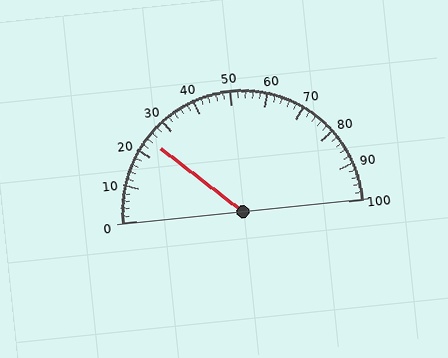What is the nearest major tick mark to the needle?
The nearest major tick mark is 20.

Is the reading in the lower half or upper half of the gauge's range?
The reading is in the lower half of the range (0 to 100).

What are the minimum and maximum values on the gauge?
The gauge ranges from 0 to 100.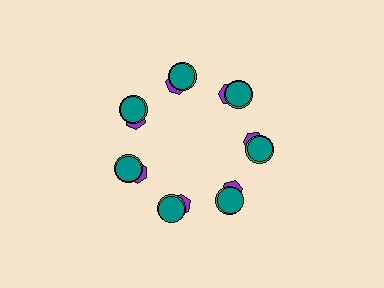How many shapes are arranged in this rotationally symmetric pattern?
There are 21 shapes, arranged in 7 groups of 3.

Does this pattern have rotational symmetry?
Yes, this pattern has 7-fold rotational symmetry. It looks the same after rotating 51 degrees around the center.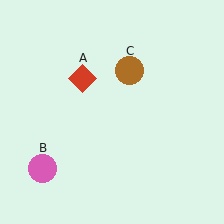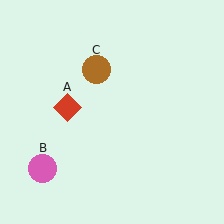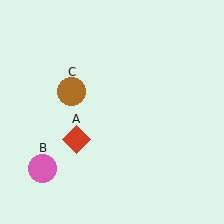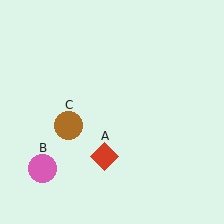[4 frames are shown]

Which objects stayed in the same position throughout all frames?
Pink circle (object B) remained stationary.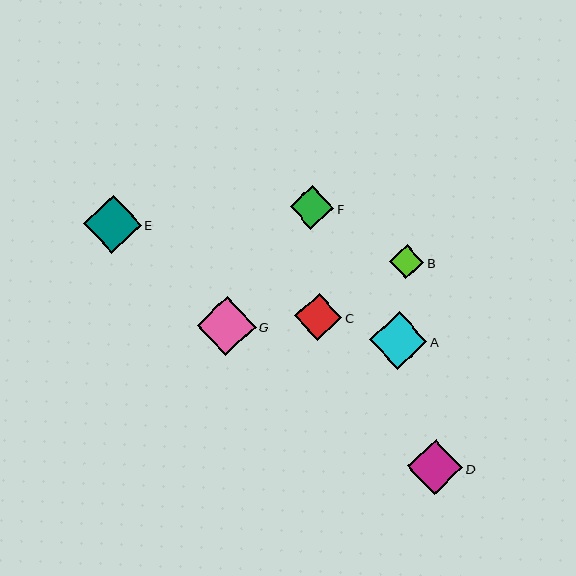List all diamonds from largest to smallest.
From largest to smallest: G, E, A, D, C, F, B.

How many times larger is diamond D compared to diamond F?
Diamond D is approximately 1.3 times the size of diamond F.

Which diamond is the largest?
Diamond G is the largest with a size of approximately 59 pixels.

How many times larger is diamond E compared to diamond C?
Diamond E is approximately 1.2 times the size of diamond C.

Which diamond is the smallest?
Diamond B is the smallest with a size of approximately 34 pixels.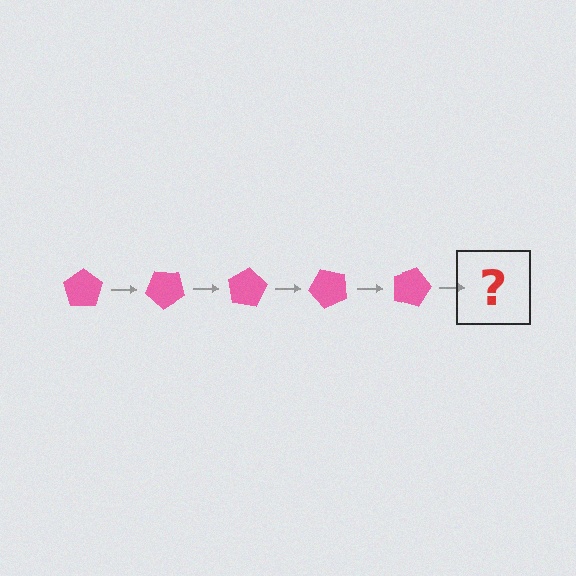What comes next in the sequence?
The next element should be a pink pentagon rotated 200 degrees.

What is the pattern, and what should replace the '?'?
The pattern is that the pentagon rotates 40 degrees each step. The '?' should be a pink pentagon rotated 200 degrees.